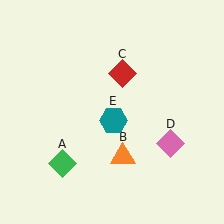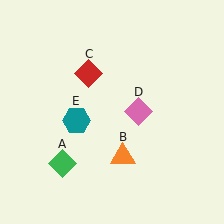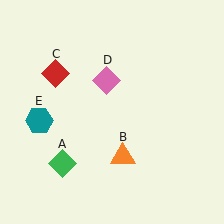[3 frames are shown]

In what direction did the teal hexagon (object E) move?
The teal hexagon (object E) moved left.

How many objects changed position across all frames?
3 objects changed position: red diamond (object C), pink diamond (object D), teal hexagon (object E).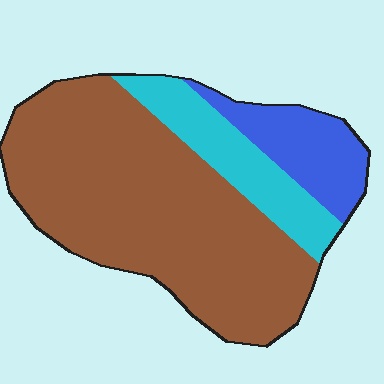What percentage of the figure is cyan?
Cyan takes up between a sixth and a third of the figure.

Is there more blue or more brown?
Brown.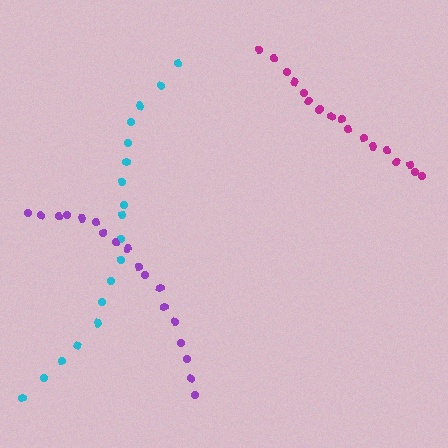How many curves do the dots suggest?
There are 3 distinct paths.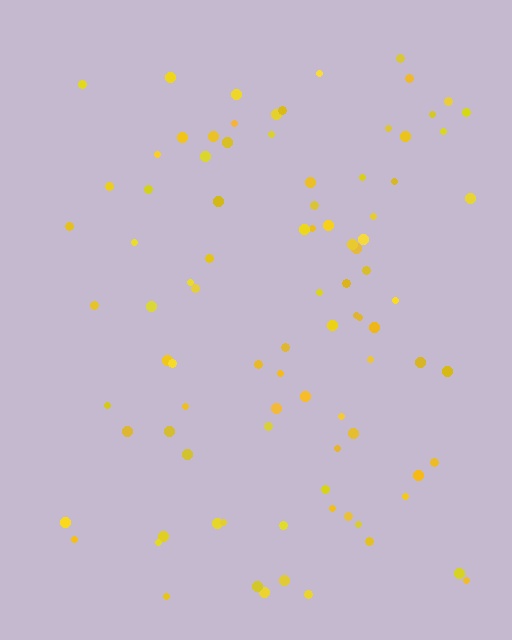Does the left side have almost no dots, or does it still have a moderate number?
Still a moderate number, just noticeably fewer than the right.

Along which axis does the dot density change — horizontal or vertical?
Horizontal.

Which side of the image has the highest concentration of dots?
The right.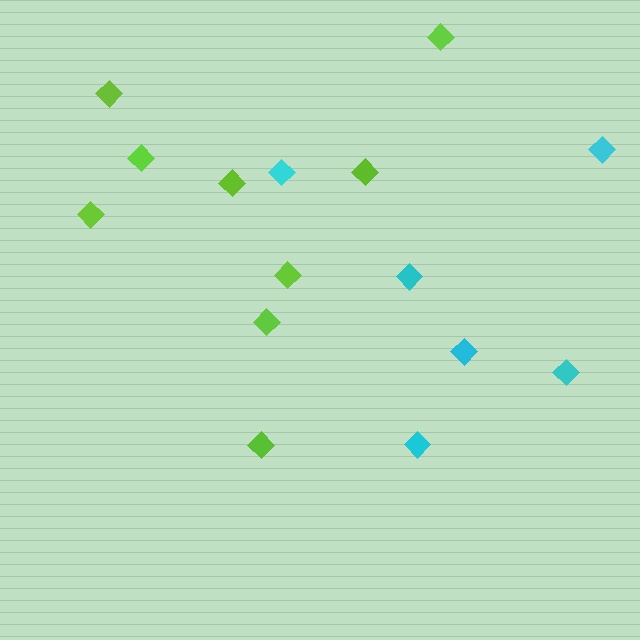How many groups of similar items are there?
There are 2 groups: one group of lime diamonds (9) and one group of cyan diamonds (6).